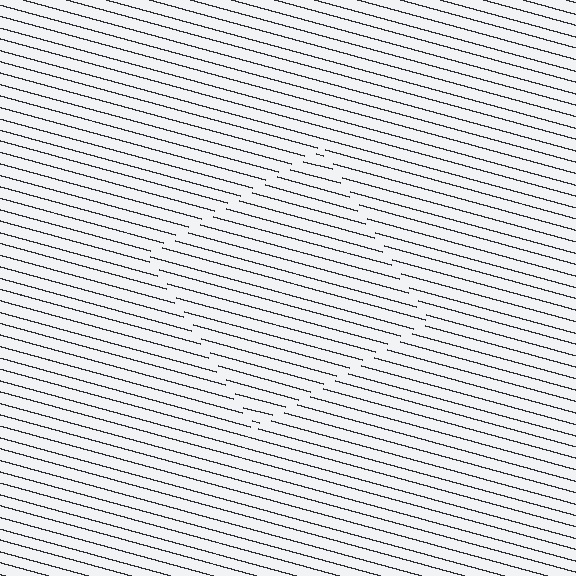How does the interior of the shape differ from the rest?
The interior of the shape contains the same grating, shifted by half a period — the contour is defined by the phase discontinuity where line-ends from the inner and outer gratings abut.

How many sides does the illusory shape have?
4 sides — the line-ends trace a square.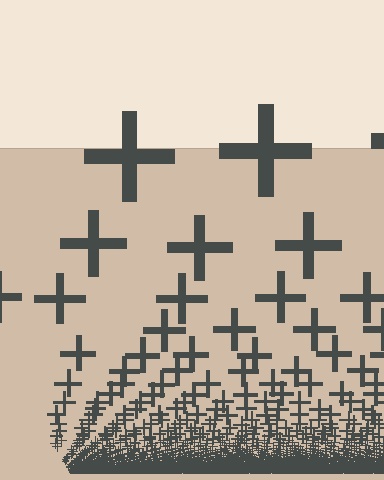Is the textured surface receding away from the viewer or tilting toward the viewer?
The surface appears to tilt toward the viewer. Texture elements get larger and sparser toward the top.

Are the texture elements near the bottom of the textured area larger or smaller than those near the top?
Smaller. The gradient is inverted — elements near the bottom are smaller and denser.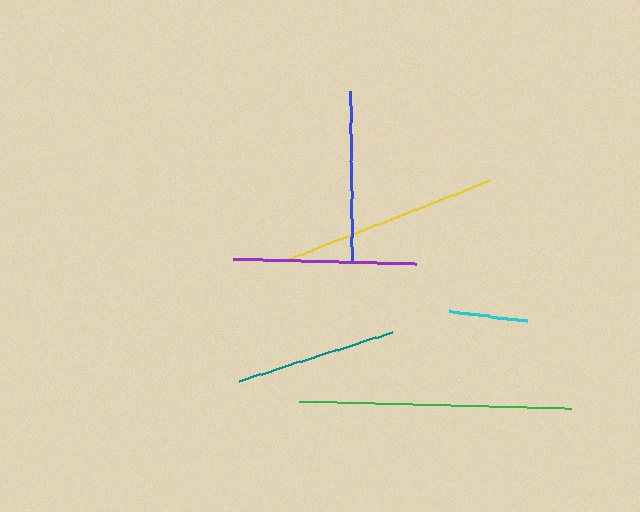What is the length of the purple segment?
The purple segment is approximately 183 pixels long.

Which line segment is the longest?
The green line is the longest at approximately 272 pixels.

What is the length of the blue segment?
The blue segment is approximately 171 pixels long.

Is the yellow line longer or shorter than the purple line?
The yellow line is longer than the purple line.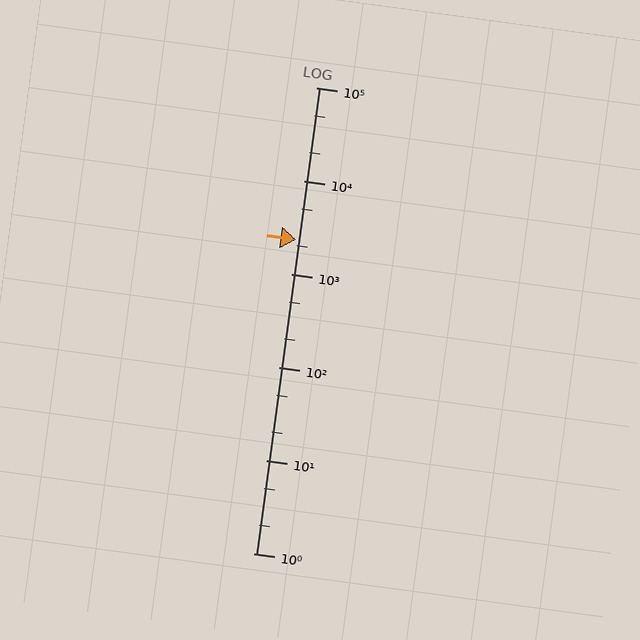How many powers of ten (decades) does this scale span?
The scale spans 5 decades, from 1 to 100000.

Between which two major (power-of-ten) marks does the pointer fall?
The pointer is between 1000 and 10000.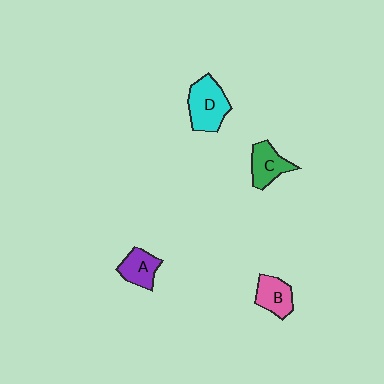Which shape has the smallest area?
Shape A (purple).